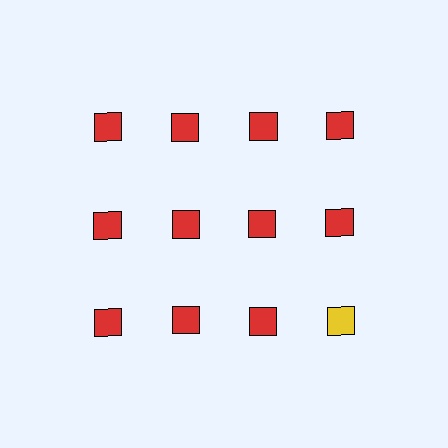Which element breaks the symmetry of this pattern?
The yellow square in the third row, second from right column breaks the symmetry. All other shapes are red squares.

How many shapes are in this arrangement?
There are 12 shapes arranged in a grid pattern.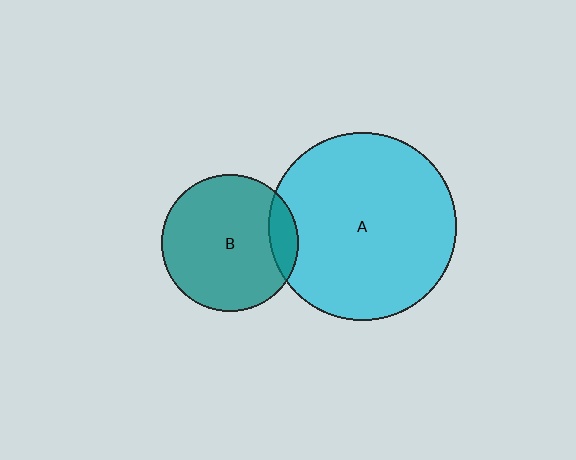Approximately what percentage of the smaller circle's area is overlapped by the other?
Approximately 10%.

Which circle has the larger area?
Circle A (cyan).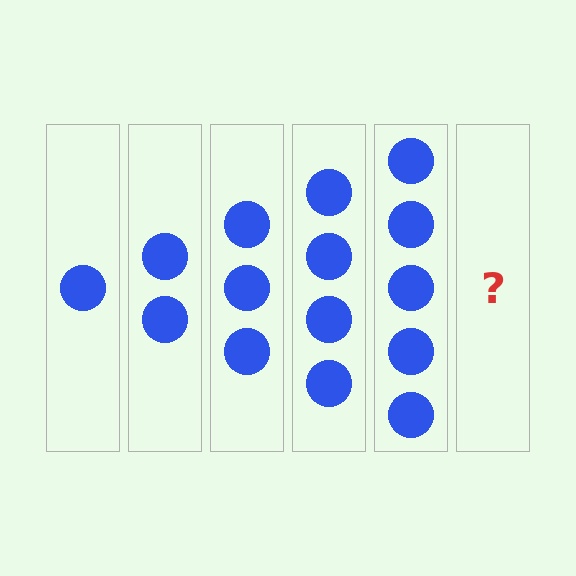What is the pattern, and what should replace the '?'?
The pattern is that each step adds one more circle. The '?' should be 6 circles.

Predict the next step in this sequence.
The next step is 6 circles.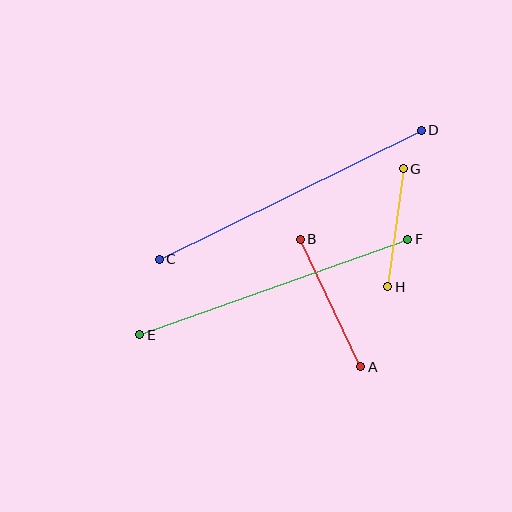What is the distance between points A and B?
The distance is approximately 141 pixels.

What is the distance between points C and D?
The distance is approximately 292 pixels.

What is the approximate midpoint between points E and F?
The midpoint is at approximately (274, 287) pixels.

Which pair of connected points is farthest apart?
Points C and D are farthest apart.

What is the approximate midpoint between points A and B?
The midpoint is at approximately (330, 303) pixels.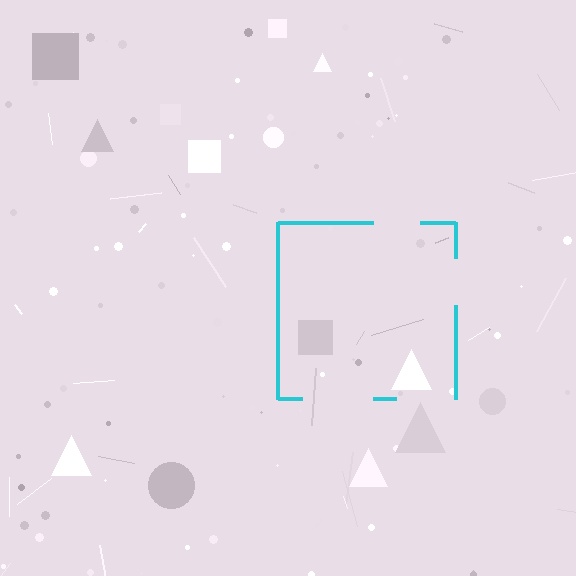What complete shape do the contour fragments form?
The contour fragments form a square.